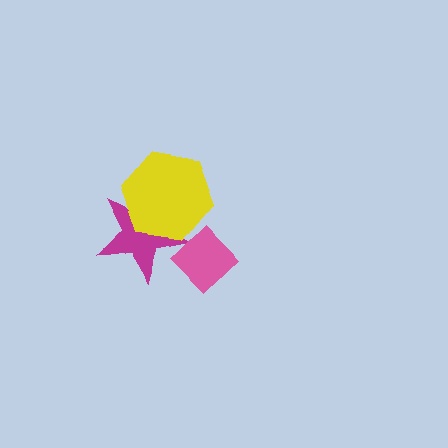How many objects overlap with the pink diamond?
1 object overlaps with the pink diamond.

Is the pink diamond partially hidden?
No, no other shape covers it.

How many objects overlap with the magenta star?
2 objects overlap with the magenta star.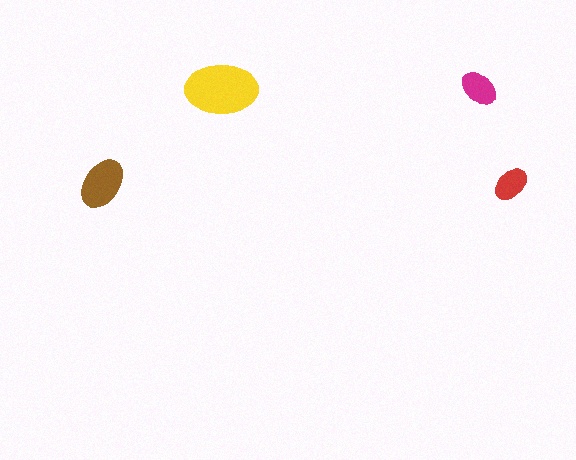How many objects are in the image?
There are 4 objects in the image.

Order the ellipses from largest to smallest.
the yellow one, the brown one, the magenta one, the red one.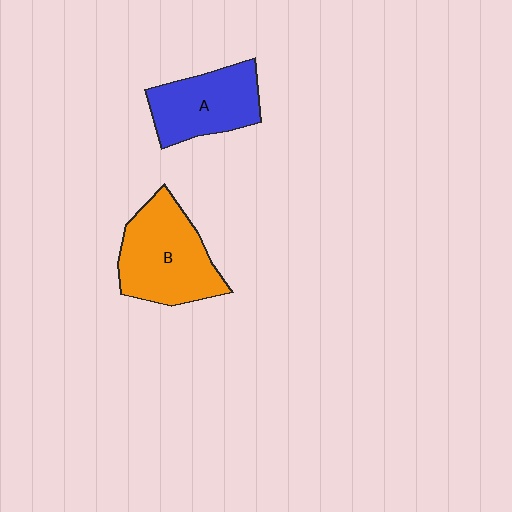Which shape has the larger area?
Shape B (orange).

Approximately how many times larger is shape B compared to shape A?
Approximately 1.2 times.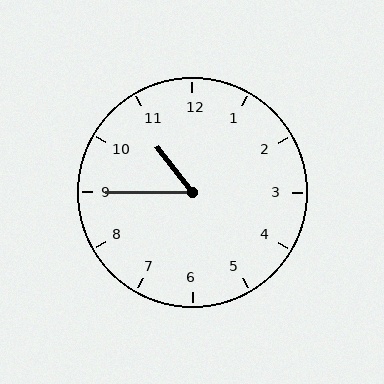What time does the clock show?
10:45.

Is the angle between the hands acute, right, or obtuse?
It is acute.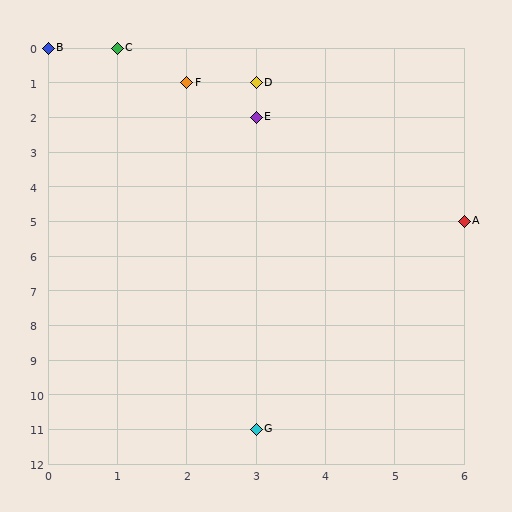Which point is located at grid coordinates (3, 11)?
Point G is at (3, 11).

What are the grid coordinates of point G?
Point G is at grid coordinates (3, 11).